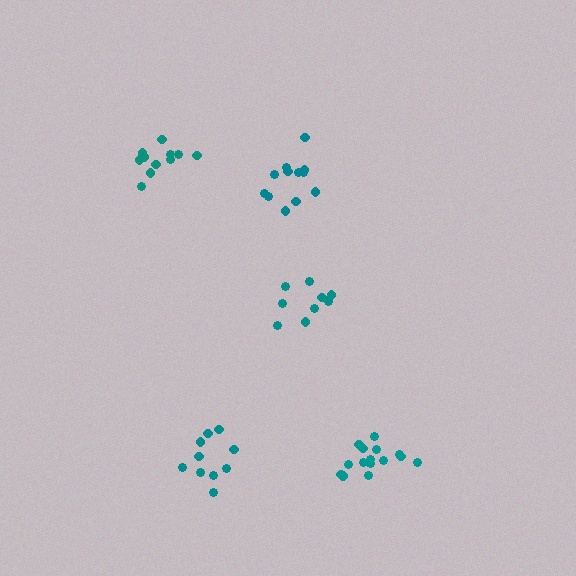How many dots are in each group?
Group 1: 12 dots, Group 2: 10 dots, Group 3: 15 dots, Group 4: 9 dots, Group 5: 11 dots (57 total).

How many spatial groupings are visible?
There are 5 spatial groupings.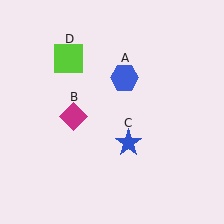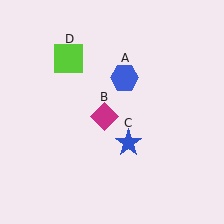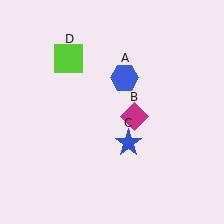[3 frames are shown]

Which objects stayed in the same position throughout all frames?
Blue hexagon (object A) and blue star (object C) and lime square (object D) remained stationary.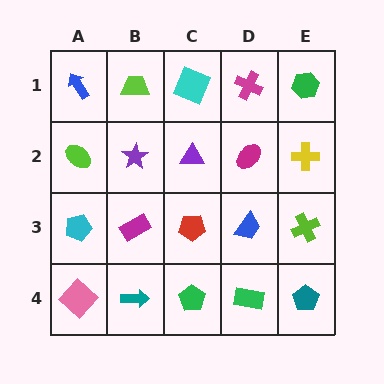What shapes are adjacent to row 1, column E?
A yellow cross (row 2, column E), a magenta cross (row 1, column D).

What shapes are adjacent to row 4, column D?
A blue trapezoid (row 3, column D), a green pentagon (row 4, column C), a teal pentagon (row 4, column E).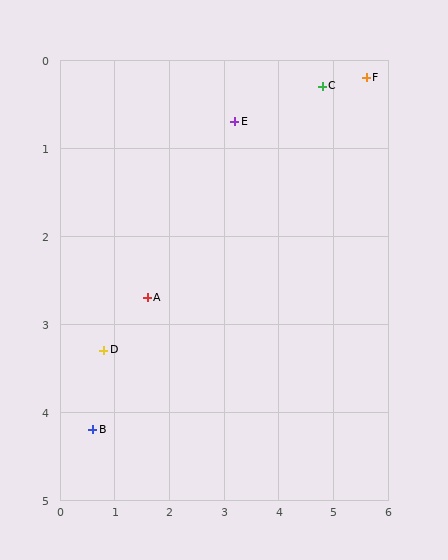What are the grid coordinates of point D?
Point D is at approximately (0.8, 3.3).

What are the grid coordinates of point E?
Point E is at approximately (3.2, 0.7).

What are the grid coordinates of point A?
Point A is at approximately (1.6, 2.7).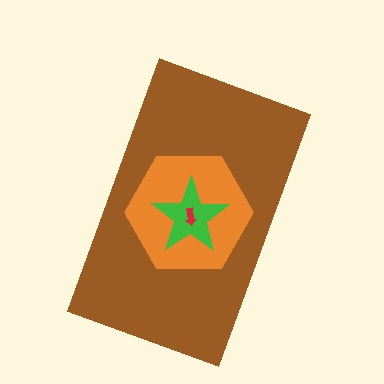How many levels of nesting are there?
4.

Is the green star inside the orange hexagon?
Yes.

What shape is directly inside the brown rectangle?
The orange hexagon.